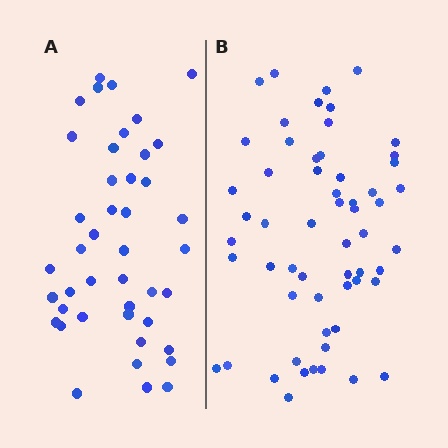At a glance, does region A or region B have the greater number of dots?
Region B (the right region) has more dots.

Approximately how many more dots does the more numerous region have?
Region B has approximately 15 more dots than region A.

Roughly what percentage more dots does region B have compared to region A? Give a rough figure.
About 35% more.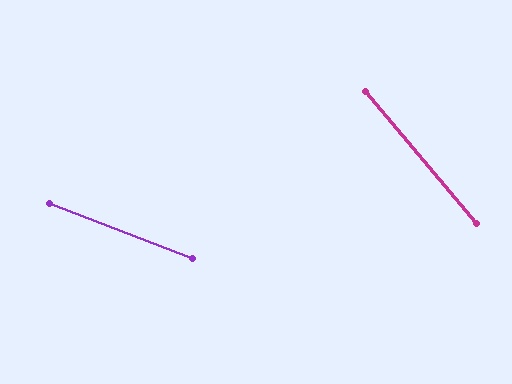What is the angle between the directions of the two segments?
Approximately 29 degrees.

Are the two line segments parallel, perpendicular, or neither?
Neither parallel nor perpendicular — they differ by about 29°.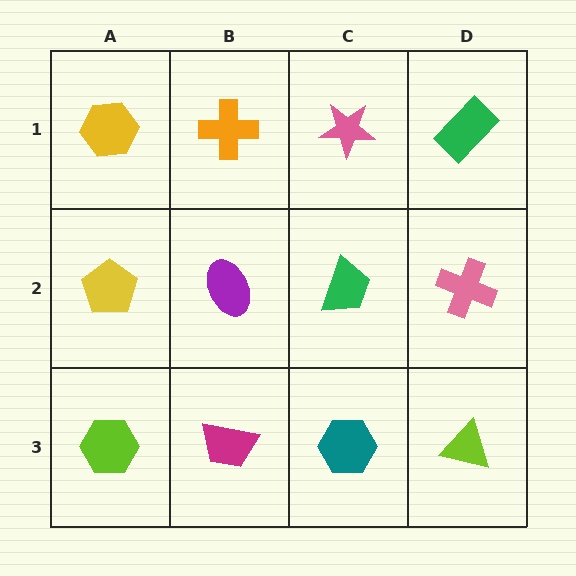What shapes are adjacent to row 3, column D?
A pink cross (row 2, column D), a teal hexagon (row 3, column C).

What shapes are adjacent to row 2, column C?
A pink star (row 1, column C), a teal hexagon (row 3, column C), a purple ellipse (row 2, column B), a pink cross (row 2, column D).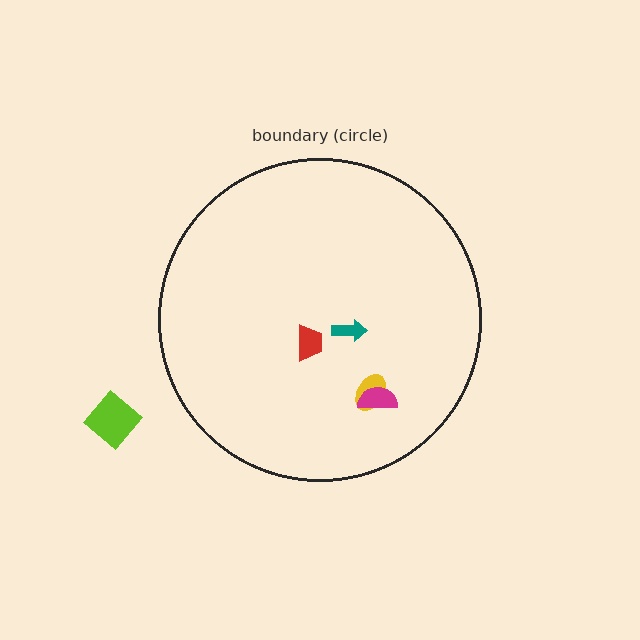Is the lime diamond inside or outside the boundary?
Outside.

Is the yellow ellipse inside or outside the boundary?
Inside.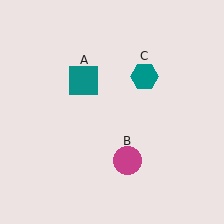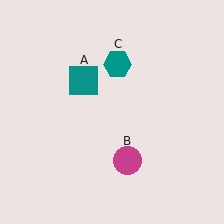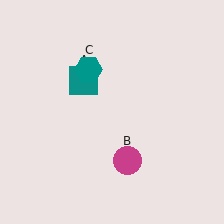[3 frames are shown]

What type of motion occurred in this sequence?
The teal hexagon (object C) rotated counterclockwise around the center of the scene.